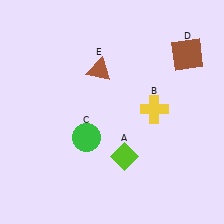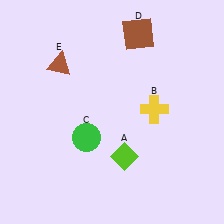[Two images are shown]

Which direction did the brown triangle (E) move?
The brown triangle (E) moved left.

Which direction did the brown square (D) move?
The brown square (D) moved left.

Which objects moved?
The objects that moved are: the brown square (D), the brown triangle (E).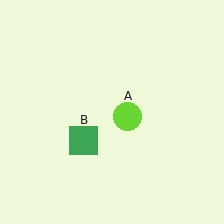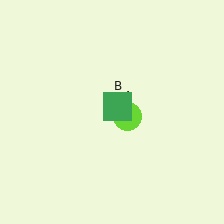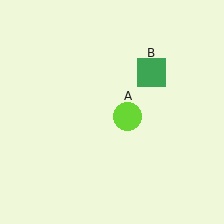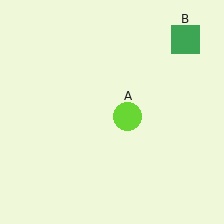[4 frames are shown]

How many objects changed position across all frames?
1 object changed position: green square (object B).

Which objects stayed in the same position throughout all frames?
Lime circle (object A) remained stationary.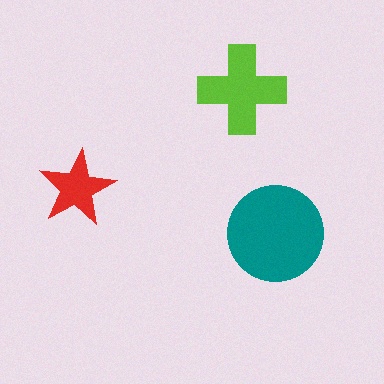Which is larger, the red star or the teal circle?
The teal circle.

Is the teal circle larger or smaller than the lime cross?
Larger.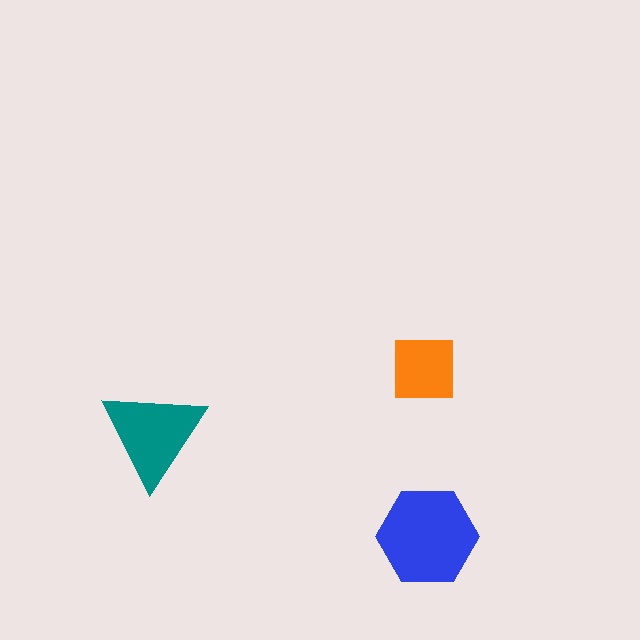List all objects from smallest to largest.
The orange square, the teal triangle, the blue hexagon.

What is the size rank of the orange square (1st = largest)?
3rd.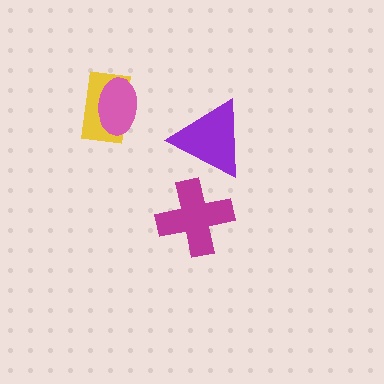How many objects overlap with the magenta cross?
0 objects overlap with the magenta cross.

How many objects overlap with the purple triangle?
0 objects overlap with the purple triangle.